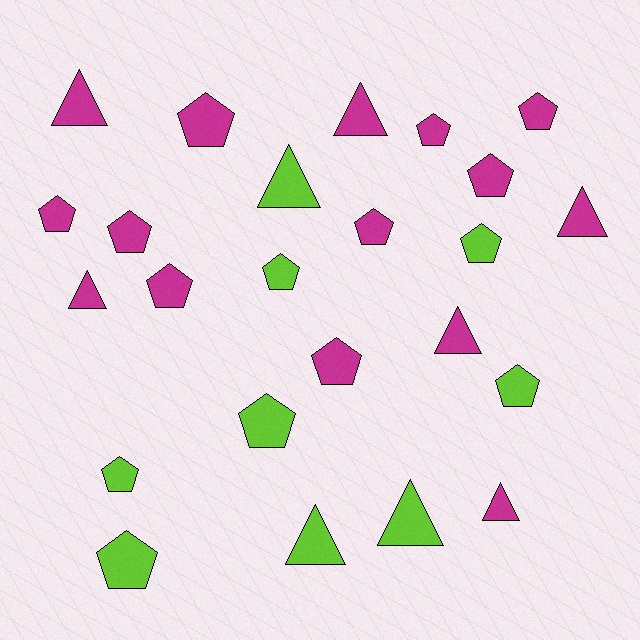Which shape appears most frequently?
Pentagon, with 15 objects.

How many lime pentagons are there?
There are 6 lime pentagons.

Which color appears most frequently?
Magenta, with 15 objects.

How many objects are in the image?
There are 24 objects.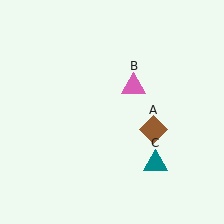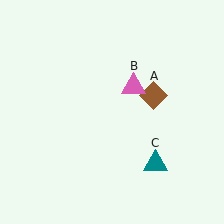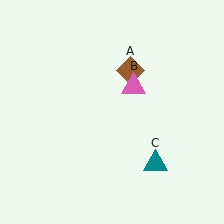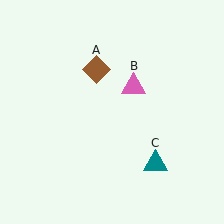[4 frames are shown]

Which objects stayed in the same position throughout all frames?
Pink triangle (object B) and teal triangle (object C) remained stationary.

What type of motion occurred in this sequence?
The brown diamond (object A) rotated counterclockwise around the center of the scene.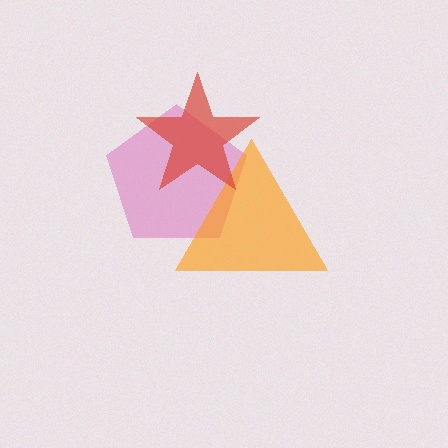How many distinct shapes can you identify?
There are 3 distinct shapes: a pink pentagon, an orange triangle, a red star.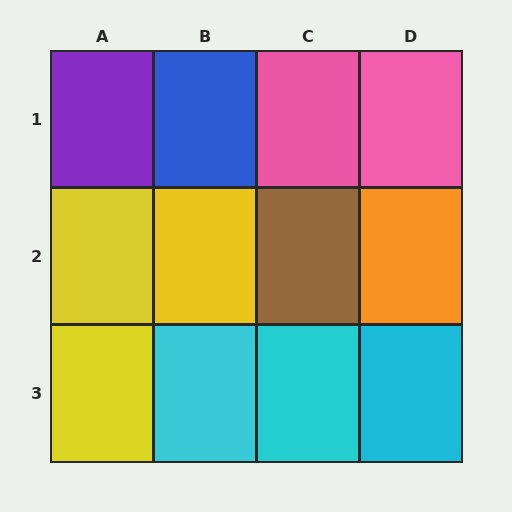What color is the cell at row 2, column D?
Orange.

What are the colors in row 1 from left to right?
Purple, blue, pink, pink.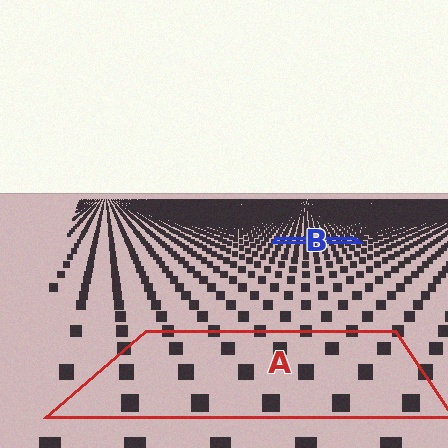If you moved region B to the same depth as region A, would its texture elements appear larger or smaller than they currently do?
They would appear larger. At a closer depth, the same texture elements are projected at a bigger on-screen size.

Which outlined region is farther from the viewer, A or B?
Region B is farther from the viewer — the texture elements inside it appear smaller and more densely packed.